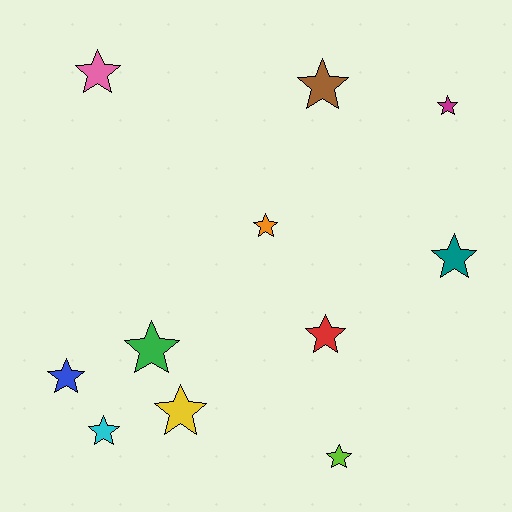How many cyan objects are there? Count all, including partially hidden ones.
There is 1 cyan object.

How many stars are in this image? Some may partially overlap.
There are 11 stars.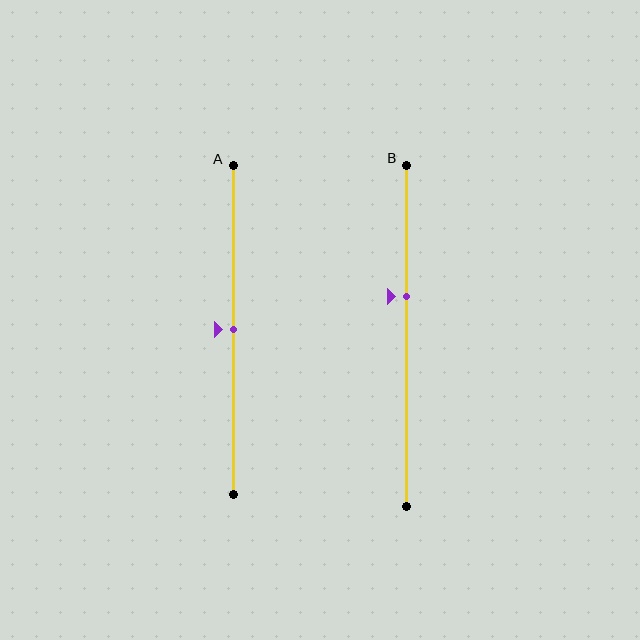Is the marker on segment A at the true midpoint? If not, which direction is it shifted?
Yes, the marker on segment A is at the true midpoint.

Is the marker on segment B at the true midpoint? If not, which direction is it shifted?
No, the marker on segment B is shifted upward by about 11% of the segment length.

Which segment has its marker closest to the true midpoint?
Segment A has its marker closest to the true midpoint.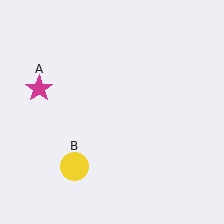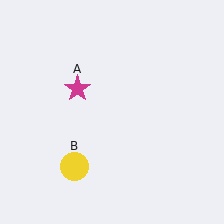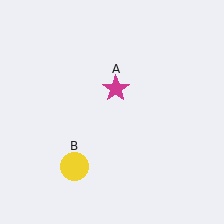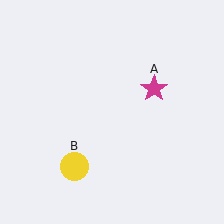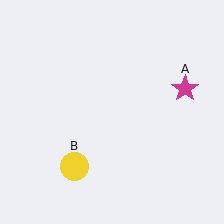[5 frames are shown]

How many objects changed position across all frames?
1 object changed position: magenta star (object A).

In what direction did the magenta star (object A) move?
The magenta star (object A) moved right.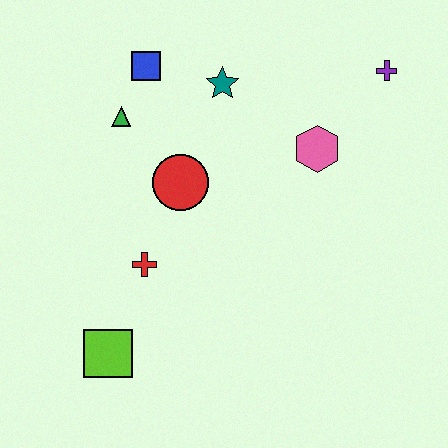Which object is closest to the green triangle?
The blue square is closest to the green triangle.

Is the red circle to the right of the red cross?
Yes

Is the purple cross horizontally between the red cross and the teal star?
No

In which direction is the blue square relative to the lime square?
The blue square is above the lime square.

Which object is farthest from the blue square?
The lime square is farthest from the blue square.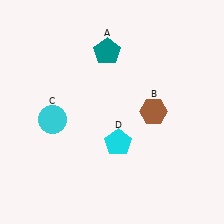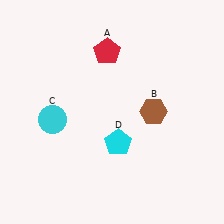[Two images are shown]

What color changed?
The pentagon (A) changed from teal in Image 1 to red in Image 2.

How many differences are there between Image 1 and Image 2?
There is 1 difference between the two images.